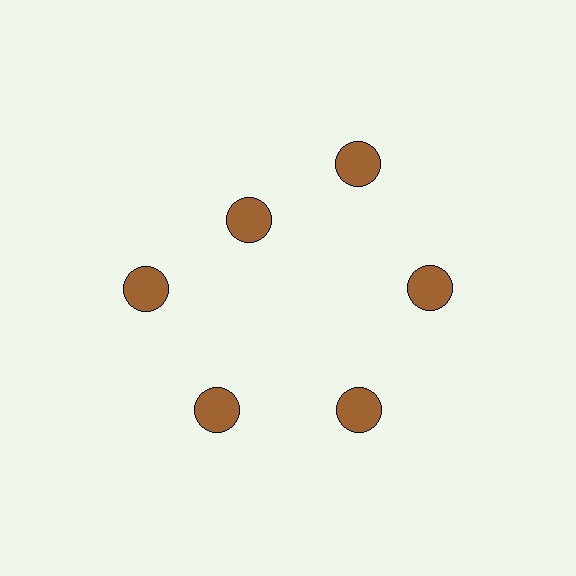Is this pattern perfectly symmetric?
No. The 6 brown circles are arranged in a ring, but one element near the 11 o'clock position is pulled inward toward the center, breaking the 6-fold rotational symmetry.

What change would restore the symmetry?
The symmetry would be restored by moving it outward, back onto the ring so that all 6 circles sit at equal angles and equal distance from the center.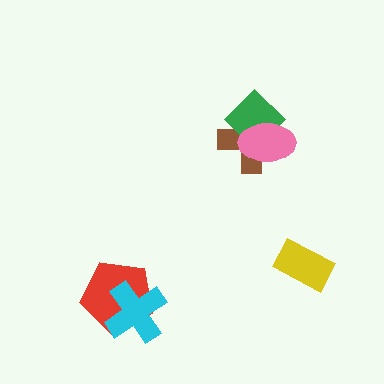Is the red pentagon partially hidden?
Yes, it is partially covered by another shape.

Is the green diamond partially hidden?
Yes, it is partially covered by another shape.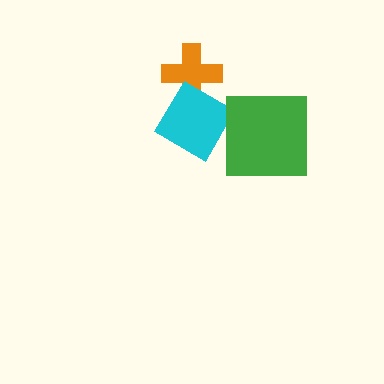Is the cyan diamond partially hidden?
No, no other shape covers it.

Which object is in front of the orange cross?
The cyan diamond is in front of the orange cross.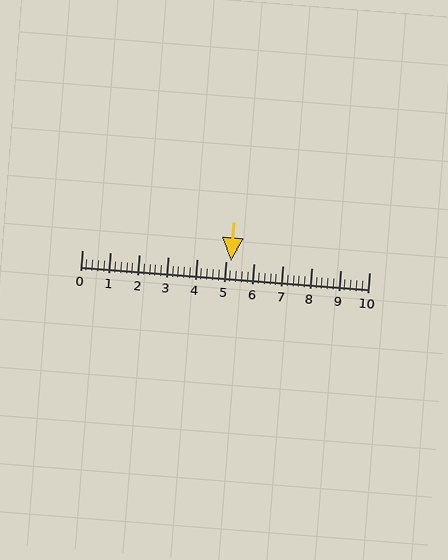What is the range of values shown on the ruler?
The ruler shows values from 0 to 10.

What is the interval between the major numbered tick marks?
The major tick marks are spaced 1 units apart.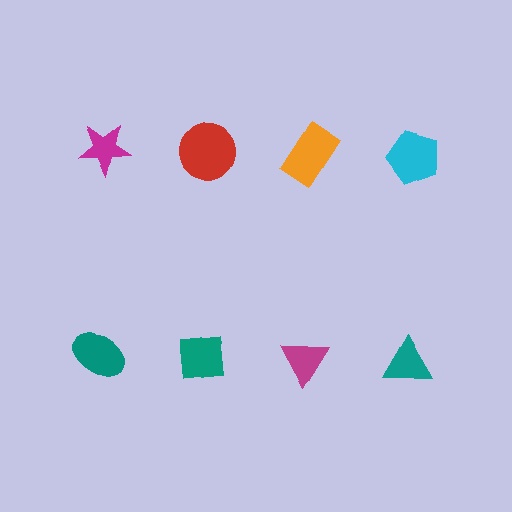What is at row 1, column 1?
A magenta star.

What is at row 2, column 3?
A magenta triangle.